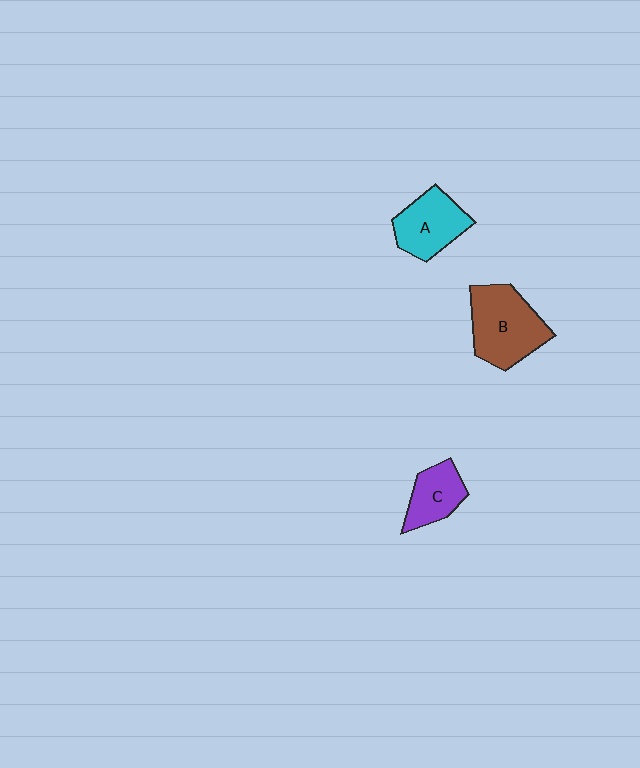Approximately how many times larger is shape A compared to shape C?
Approximately 1.3 times.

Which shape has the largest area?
Shape B (brown).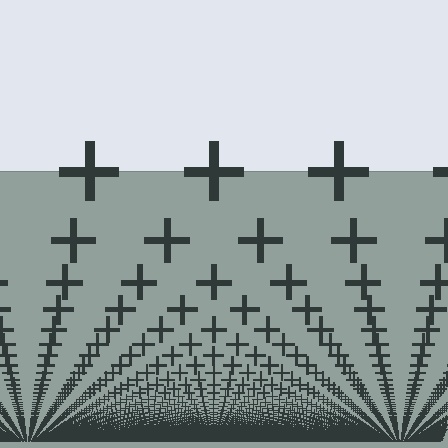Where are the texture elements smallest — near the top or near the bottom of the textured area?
Near the bottom.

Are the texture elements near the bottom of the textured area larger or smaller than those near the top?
Smaller. The gradient is inverted — elements near the bottom are smaller and denser.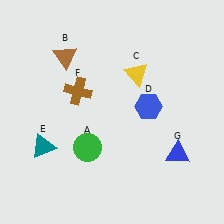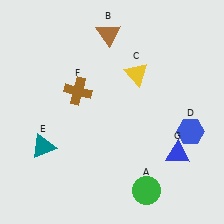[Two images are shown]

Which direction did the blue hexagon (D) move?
The blue hexagon (D) moved right.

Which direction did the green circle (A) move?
The green circle (A) moved right.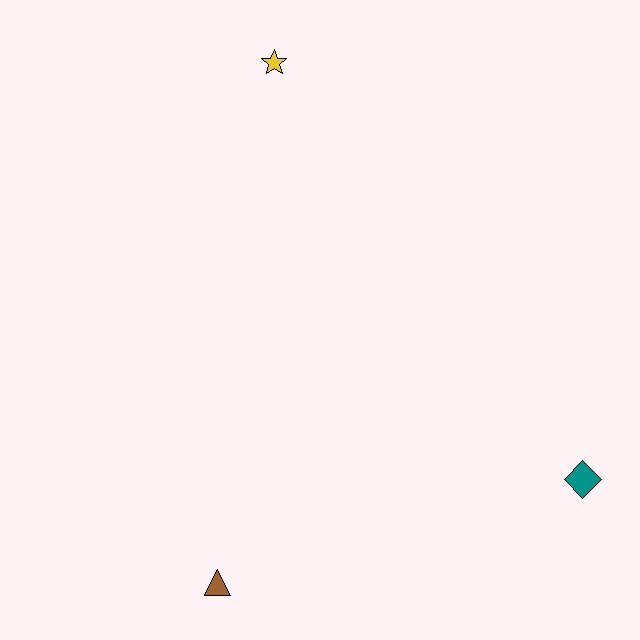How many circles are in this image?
There are no circles.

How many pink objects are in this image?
There are no pink objects.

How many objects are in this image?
There are 3 objects.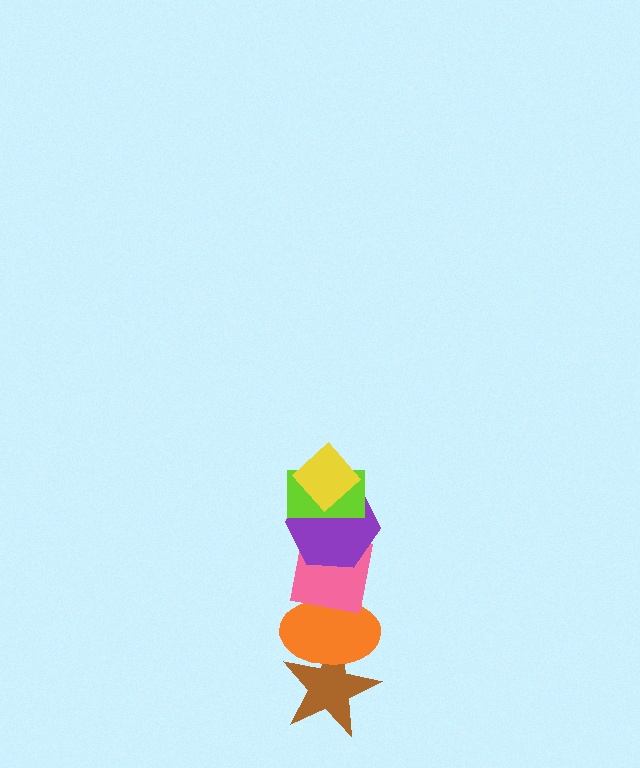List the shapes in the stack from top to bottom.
From top to bottom: the yellow diamond, the lime rectangle, the purple hexagon, the pink square, the orange ellipse, the brown star.